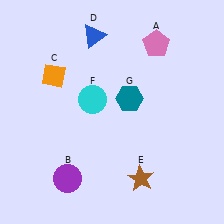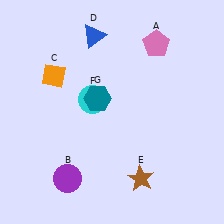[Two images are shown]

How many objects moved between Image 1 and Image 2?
1 object moved between the two images.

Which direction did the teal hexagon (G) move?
The teal hexagon (G) moved left.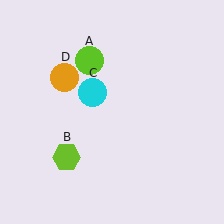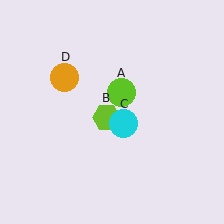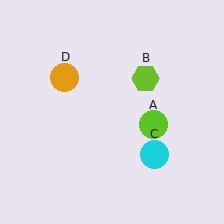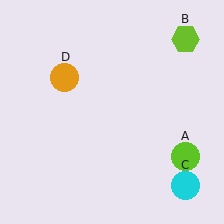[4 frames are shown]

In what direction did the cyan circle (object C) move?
The cyan circle (object C) moved down and to the right.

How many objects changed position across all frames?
3 objects changed position: lime circle (object A), lime hexagon (object B), cyan circle (object C).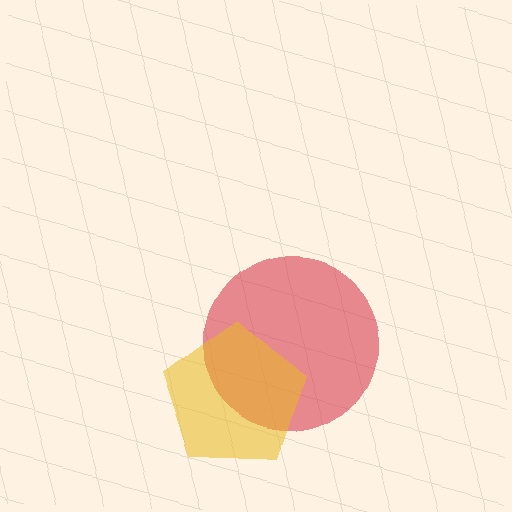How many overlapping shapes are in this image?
There are 2 overlapping shapes in the image.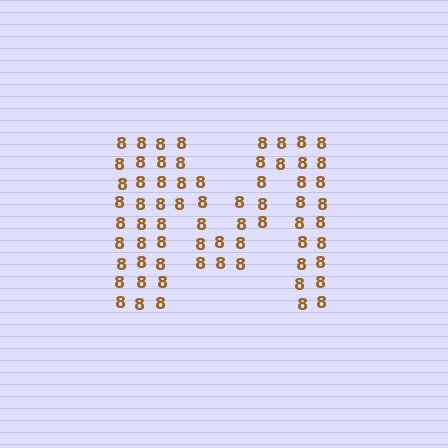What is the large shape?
The large shape is the letter M.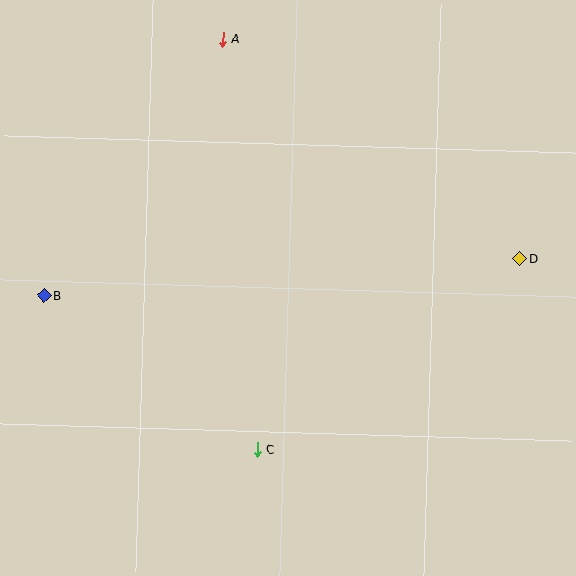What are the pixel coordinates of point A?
Point A is at (223, 39).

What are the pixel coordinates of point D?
Point D is at (520, 259).